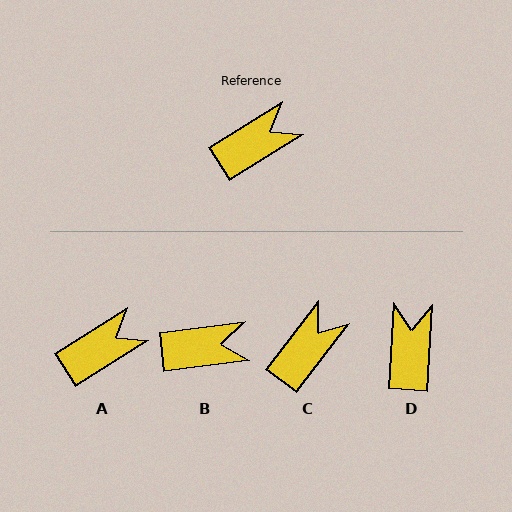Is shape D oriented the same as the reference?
No, it is off by about 55 degrees.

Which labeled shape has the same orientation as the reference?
A.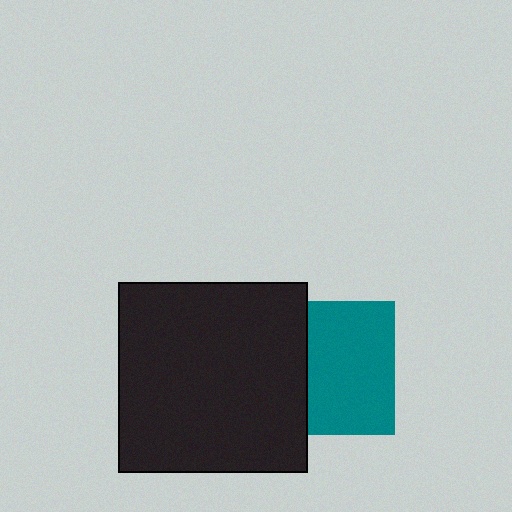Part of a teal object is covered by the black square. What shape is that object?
It is a square.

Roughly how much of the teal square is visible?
Most of it is visible (roughly 66%).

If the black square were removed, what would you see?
You would see the complete teal square.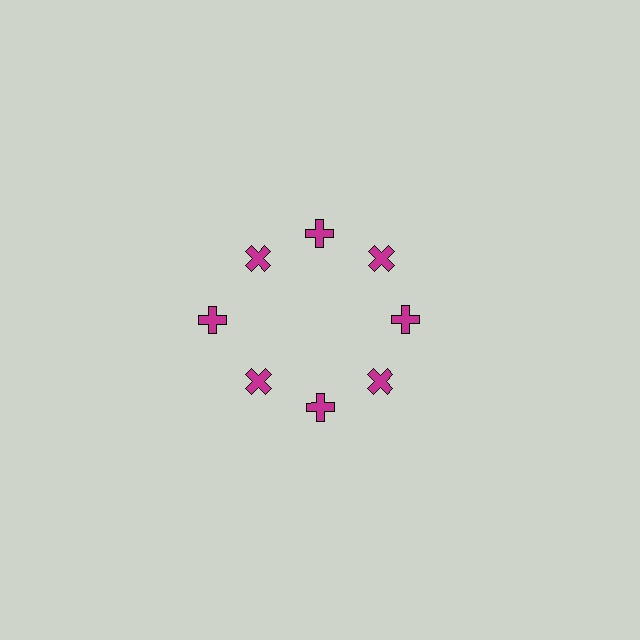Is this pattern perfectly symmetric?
No. The 8 magenta crosses are arranged in a ring, but one element near the 9 o'clock position is pushed outward from the center, breaking the 8-fold rotational symmetry.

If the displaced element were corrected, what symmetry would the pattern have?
It would have 8-fold rotational symmetry — the pattern would map onto itself every 45 degrees.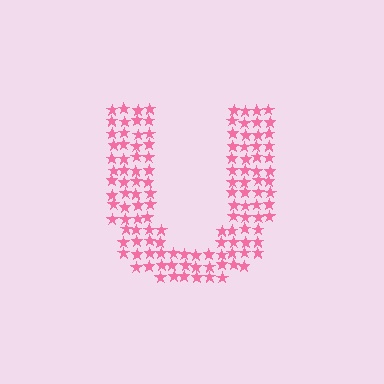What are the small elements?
The small elements are stars.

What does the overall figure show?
The overall figure shows the letter U.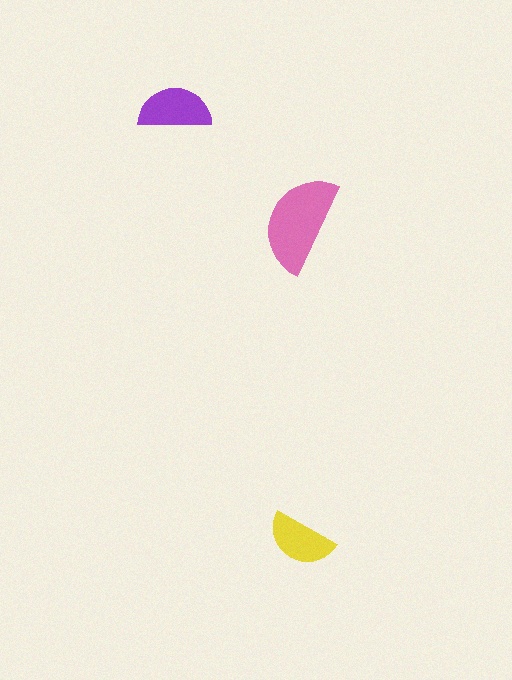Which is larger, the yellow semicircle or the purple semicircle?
The purple one.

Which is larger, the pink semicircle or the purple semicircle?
The pink one.